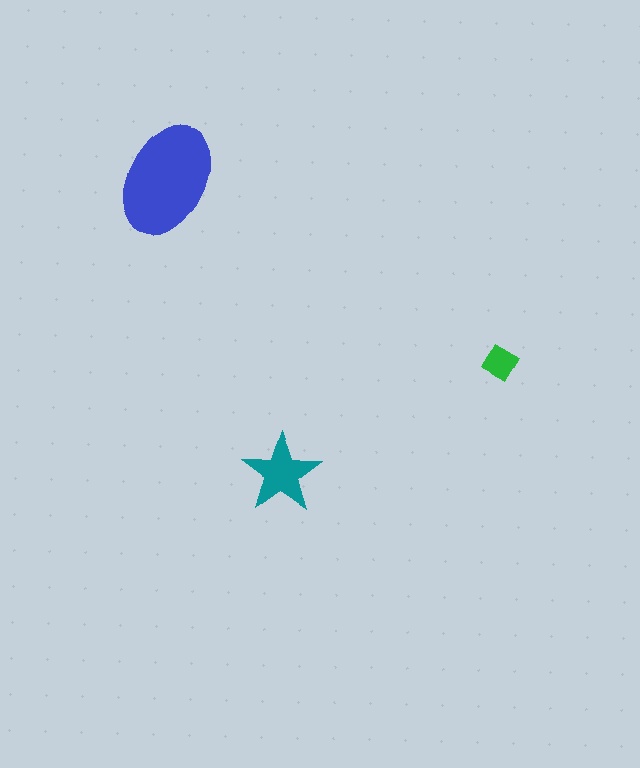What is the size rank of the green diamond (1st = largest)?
3rd.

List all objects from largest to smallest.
The blue ellipse, the teal star, the green diamond.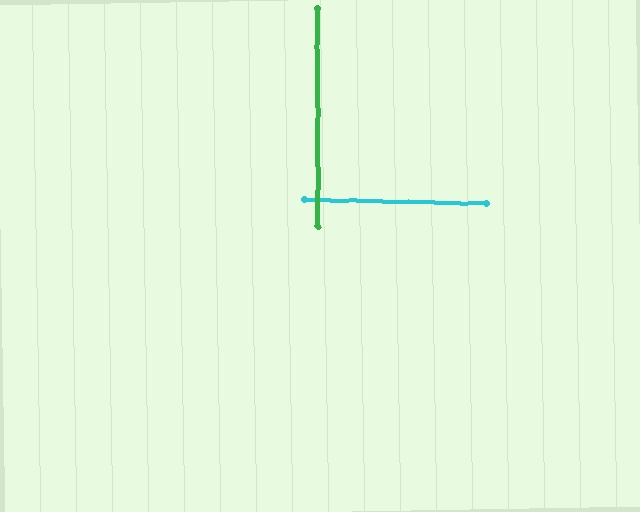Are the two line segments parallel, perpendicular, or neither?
Perpendicular — they meet at approximately 89°.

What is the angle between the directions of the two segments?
Approximately 89 degrees.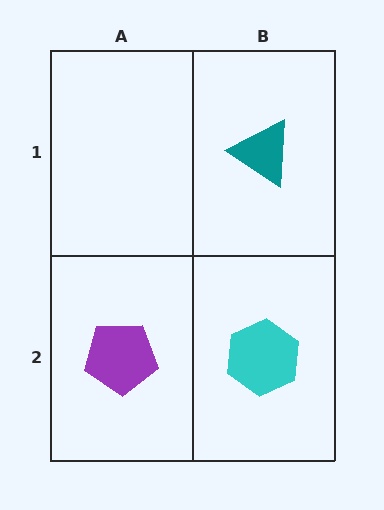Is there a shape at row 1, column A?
No, that cell is empty.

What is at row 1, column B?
A teal triangle.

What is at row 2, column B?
A cyan hexagon.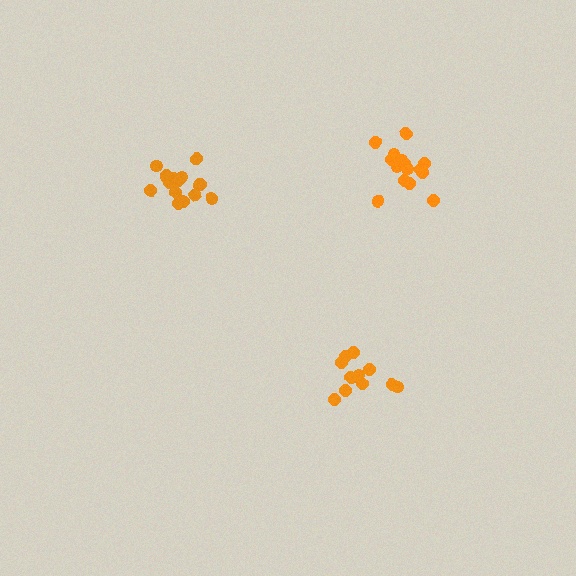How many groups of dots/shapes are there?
There are 3 groups.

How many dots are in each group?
Group 1: 16 dots, Group 2: 12 dots, Group 3: 15 dots (43 total).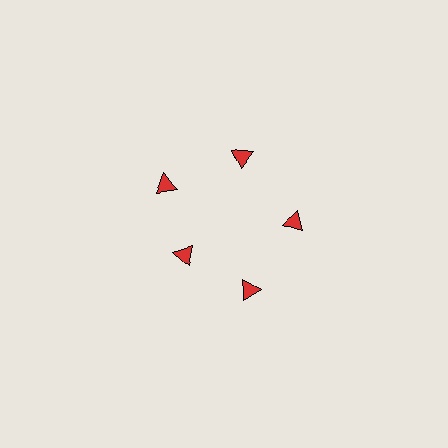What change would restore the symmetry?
The symmetry would be restored by moving it outward, back onto the ring so that all 5 triangles sit at equal angles and equal distance from the center.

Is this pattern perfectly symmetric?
No. The 5 red triangles are arranged in a ring, but one element near the 8 o'clock position is pulled inward toward the center, breaking the 5-fold rotational symmetry.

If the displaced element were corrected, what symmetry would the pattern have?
It would have 5-fold rotational symmetry — the pattern would map onto itself every 72 degrees.